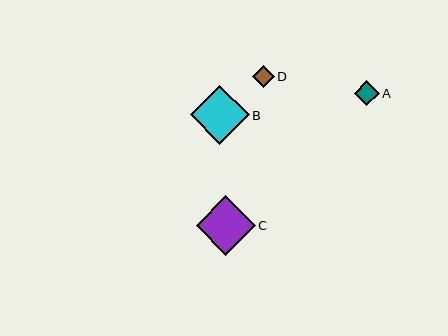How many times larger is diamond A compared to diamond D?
Diamond A is approximately 1.1 times the size of diamond D.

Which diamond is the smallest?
Diamond D is the smallest with a size of approximately 22 pixels.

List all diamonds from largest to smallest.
From largest to smallest: C, B, A, D.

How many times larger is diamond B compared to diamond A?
Diamond B is approximately 2.4 times the size of diamond A.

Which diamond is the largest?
Diamond C is the largest with a size of approximately 59 pixels.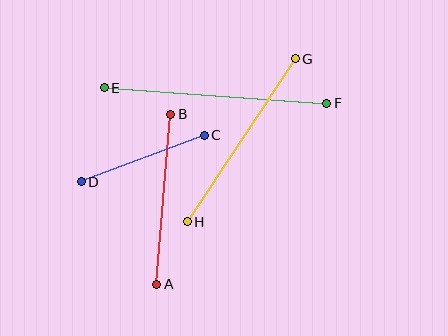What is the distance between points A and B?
The distance is approximately 171 pixels.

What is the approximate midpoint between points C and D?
The midpoint is at approximately (143, 158) pixels.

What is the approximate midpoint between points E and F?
The midpoint is at approximately (215, 96) pixels.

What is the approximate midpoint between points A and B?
The midpoint is at approximately (164, 199) pixels.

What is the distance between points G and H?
The distance is approximately 196 pixels.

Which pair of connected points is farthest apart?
Points E and F are farthest apart.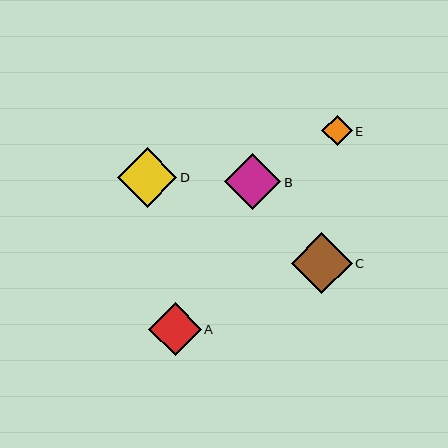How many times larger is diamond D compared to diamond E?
Diamond D is approximately 1.9 times the size of diamond E.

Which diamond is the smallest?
Diamond E is the smallest with a size of approximately 30 pixels.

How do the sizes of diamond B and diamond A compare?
Diamond B and diamond A are approximately the same size.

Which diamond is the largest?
Diamond C is the largest with a size of approximately 61 pixels.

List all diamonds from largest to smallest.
From largest to smallest: C, D, B, A, E.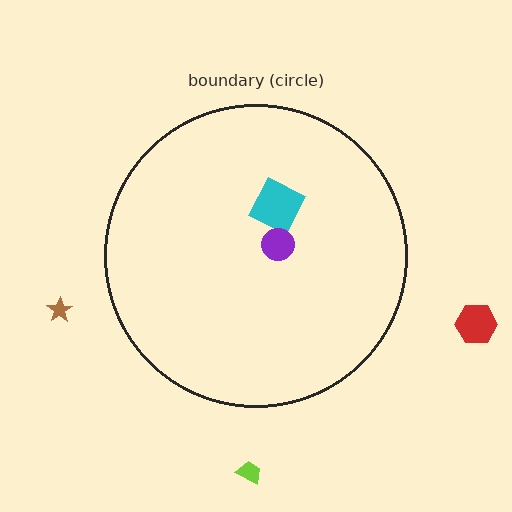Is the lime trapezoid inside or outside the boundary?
Outside.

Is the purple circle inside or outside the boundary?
Inside.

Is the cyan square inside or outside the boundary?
Inside.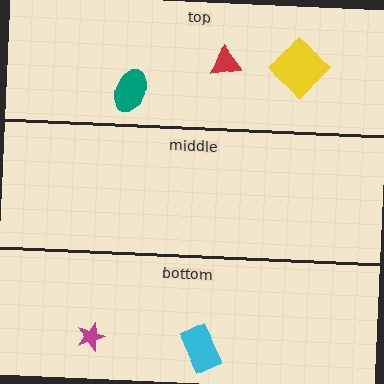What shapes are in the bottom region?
The magenta star, the cyan rectangle.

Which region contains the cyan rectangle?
The bottom region.